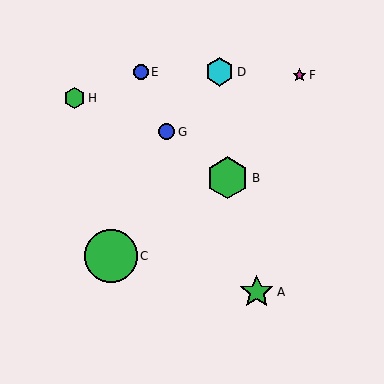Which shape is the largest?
The green circle (labeled C) is the largest.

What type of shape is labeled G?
Shape G is a blue circle.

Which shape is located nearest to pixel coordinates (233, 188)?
The green hexagon (labeled B) at (227, 178) is nearest to that location.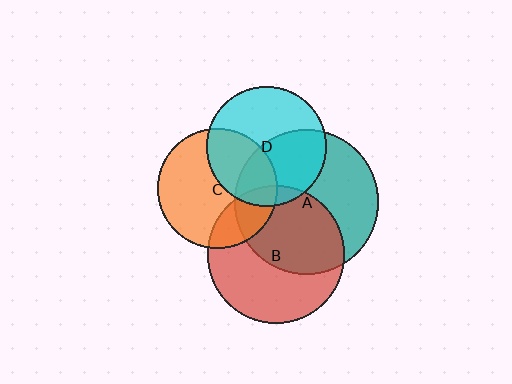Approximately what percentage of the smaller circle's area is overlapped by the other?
Approximately 25%.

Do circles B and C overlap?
Yes.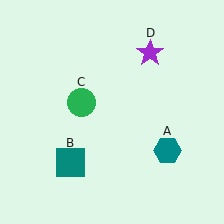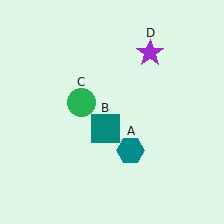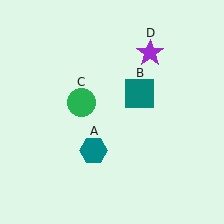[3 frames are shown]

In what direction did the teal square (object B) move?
The teal square (object B) moved up and to the right.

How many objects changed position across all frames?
2 objects changed position: teal hexagon (object A), teal square (object B).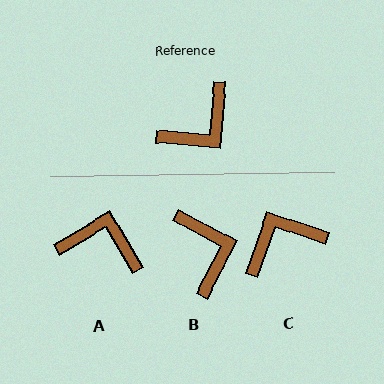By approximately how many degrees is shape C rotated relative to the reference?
Approximately 166 degrees counter-clockwise.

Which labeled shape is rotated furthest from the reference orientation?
C, about 166 degrees away.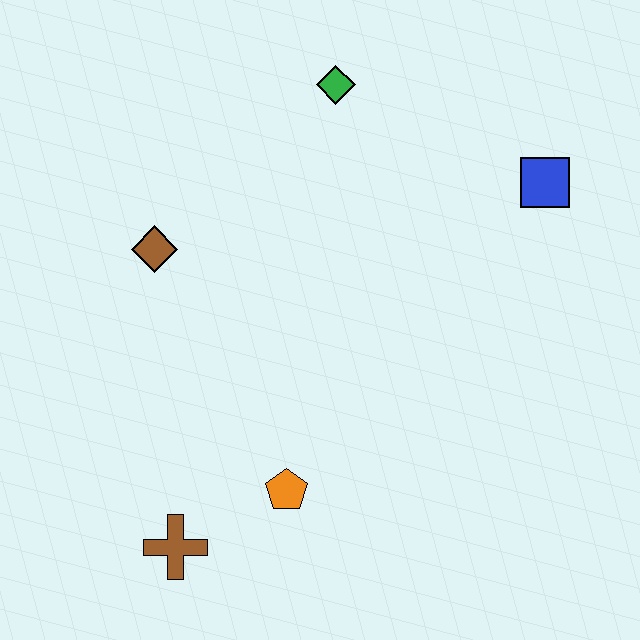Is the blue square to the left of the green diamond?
No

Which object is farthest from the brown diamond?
The blue square is farthest from the brown diamond.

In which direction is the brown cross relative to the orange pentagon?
The brown cross is to the left of the orange pentagon.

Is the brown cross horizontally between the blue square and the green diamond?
No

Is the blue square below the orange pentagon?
No